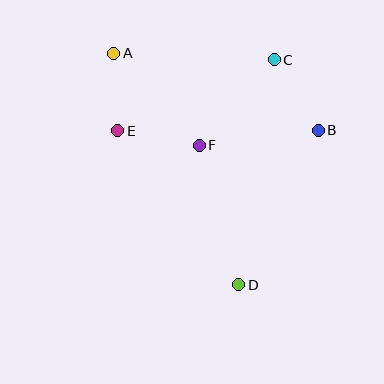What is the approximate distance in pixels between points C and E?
The distance between C and E is approximately 172 pixels.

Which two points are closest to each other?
Points A and E are closest to each other.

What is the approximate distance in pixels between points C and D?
The distance between C and D is approximately 228 pixels.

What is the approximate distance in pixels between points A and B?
The distance between A and B is approximately 218 pixels.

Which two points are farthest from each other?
Points A and D are farthest from each other.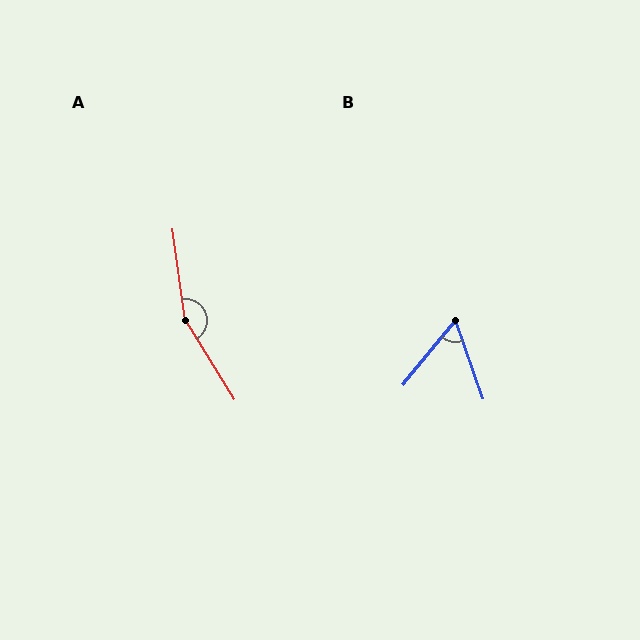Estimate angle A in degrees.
Approximately 156 degrees.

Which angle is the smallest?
B, at approximately 58 degrees.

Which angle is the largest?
A, at approximately 156 degrees.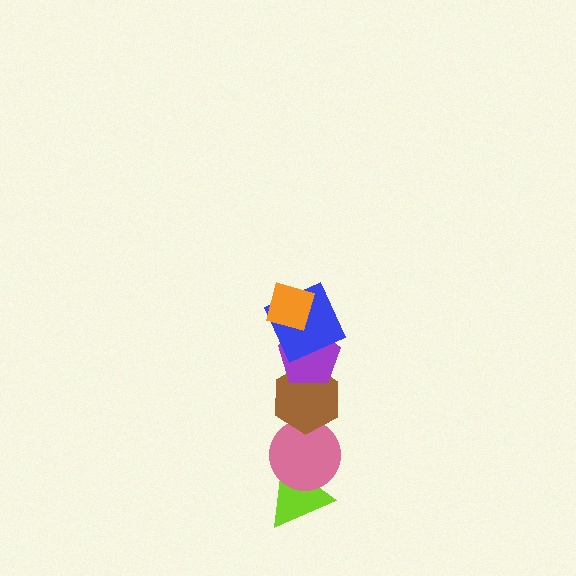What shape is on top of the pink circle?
The brown hexagon is on top of the pink circle.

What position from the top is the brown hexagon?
The brown hexagon is 4th from the top.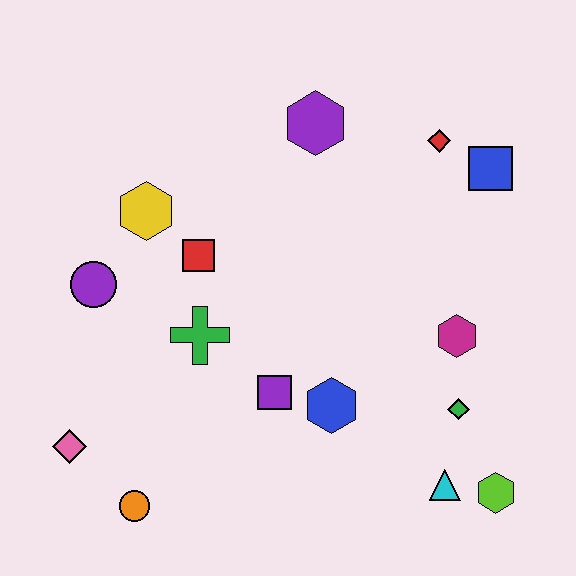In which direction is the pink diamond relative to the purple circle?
The pink diamond is below the purple circle.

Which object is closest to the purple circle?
The yellow hexagon is closest to the purple circle.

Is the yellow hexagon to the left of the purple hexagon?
Yes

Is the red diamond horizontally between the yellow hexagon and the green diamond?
Yes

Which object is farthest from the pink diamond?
The blue square is farthest from the pink diamond.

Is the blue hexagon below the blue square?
Yes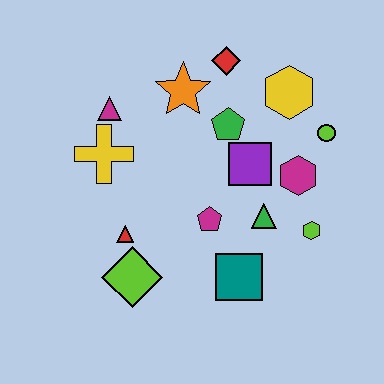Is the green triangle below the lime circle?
Yes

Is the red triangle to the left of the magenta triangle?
No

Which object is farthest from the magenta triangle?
The lime hexagon is farthest from the magenta triangle.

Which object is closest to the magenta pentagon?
The green triangle is closest to the magenta pentagon.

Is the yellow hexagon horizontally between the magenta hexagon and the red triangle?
Yes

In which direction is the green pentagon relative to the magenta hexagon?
The green pentagon is to the left of the magenta hexagon.